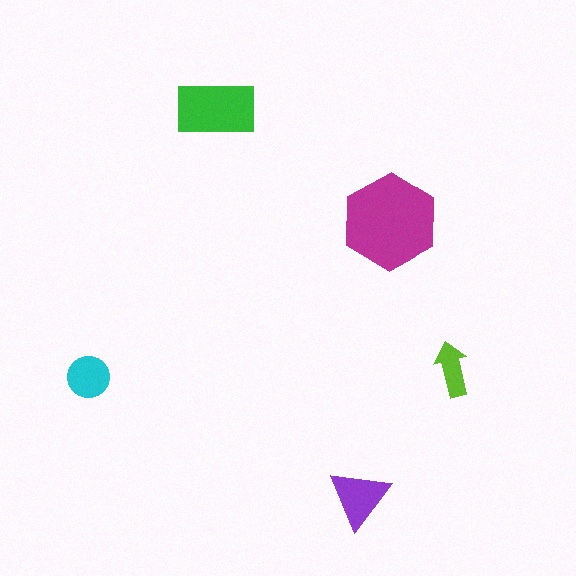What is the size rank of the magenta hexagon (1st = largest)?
1st.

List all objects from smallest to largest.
The lime arrow, the cyan circle, the purple triangle, the green rectangle, the magenta hexagon.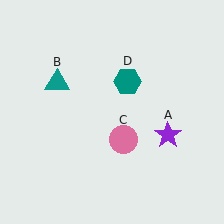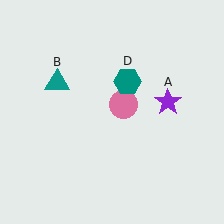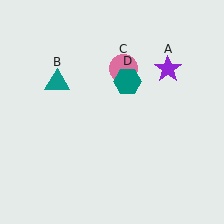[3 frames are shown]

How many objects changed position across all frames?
2 objects changed position: purple star (object A), pink circle (object C).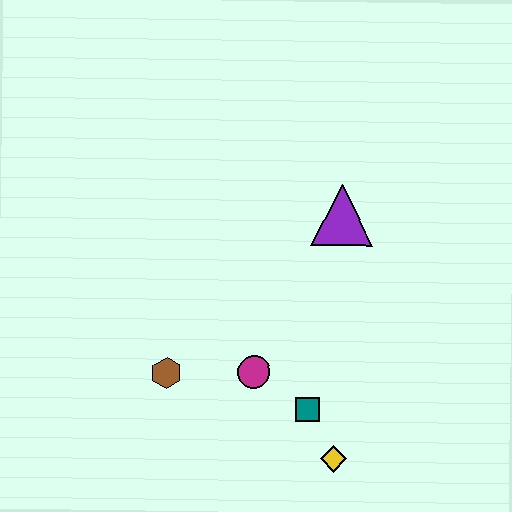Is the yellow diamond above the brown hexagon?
No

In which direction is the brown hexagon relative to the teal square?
The brown hexagon is to the left of the teal square.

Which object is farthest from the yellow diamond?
The purple triangle is farthest from the yellow diamond.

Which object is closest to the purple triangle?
The magenta circle is closest to the purple triangle.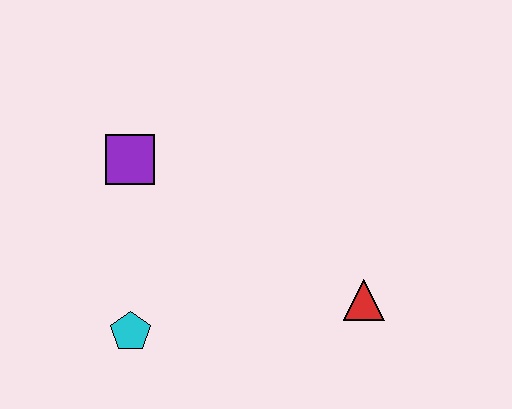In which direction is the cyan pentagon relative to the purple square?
The cyan pentagon is below the purple square.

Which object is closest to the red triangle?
The cyan pentagon is closest to the red triangle.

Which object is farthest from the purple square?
The red triangle is farthest from the purple square.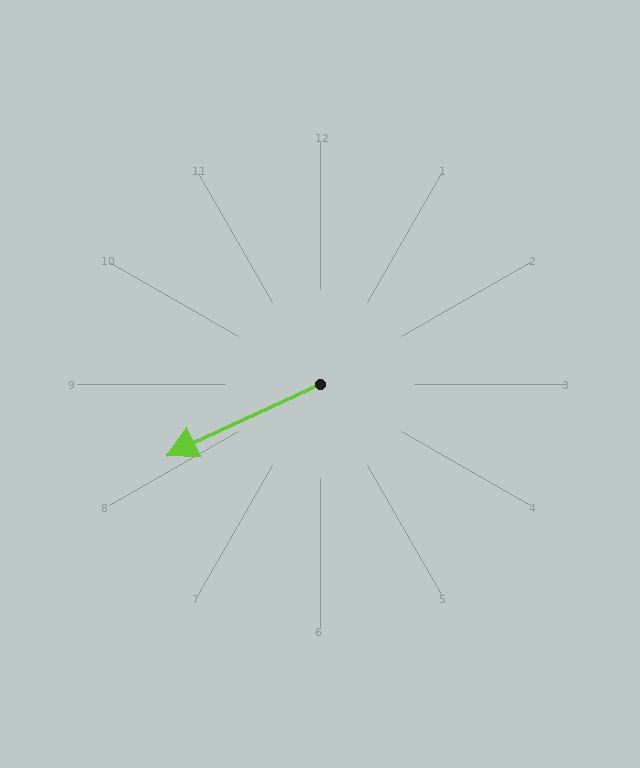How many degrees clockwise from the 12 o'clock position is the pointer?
Approximately 245 degrees.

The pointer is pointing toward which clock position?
Roughly 8 o'clock.